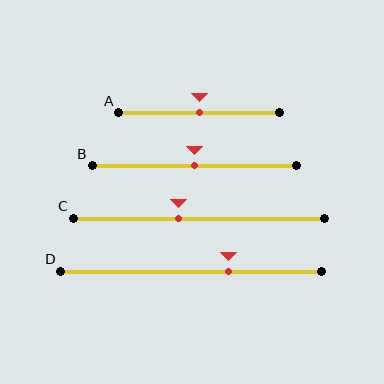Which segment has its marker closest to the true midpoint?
Segment A has its marker closest to the true midpoint.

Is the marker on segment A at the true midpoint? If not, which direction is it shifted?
Yes, the marker on segment A is at the true midpoint.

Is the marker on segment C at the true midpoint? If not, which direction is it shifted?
No, the marker on segment C is shifted to the left by about 8% of the segment length.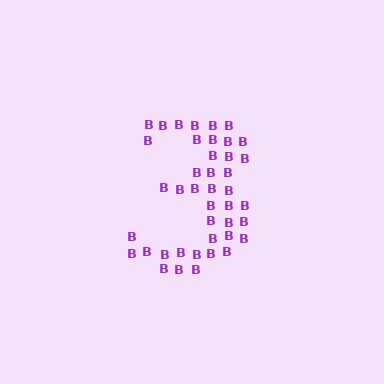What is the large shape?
The large shape is the digit 3.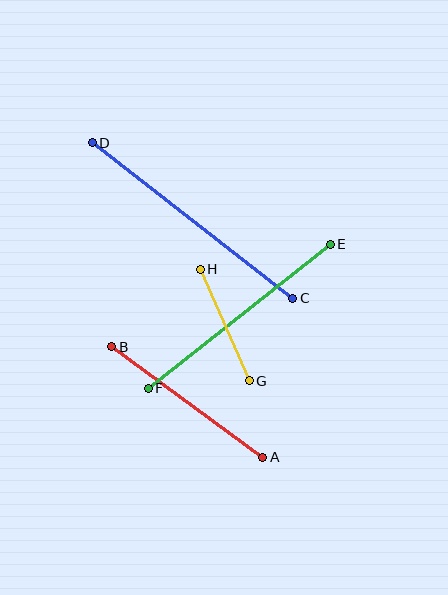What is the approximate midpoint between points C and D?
The midpoint is at approximately (192, 220) pixels.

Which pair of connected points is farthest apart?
Points C and D are farthest apart.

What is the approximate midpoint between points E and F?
The midpoint is at approximately (239, 316) pixels.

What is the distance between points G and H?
The distance is approximately 122 pixels.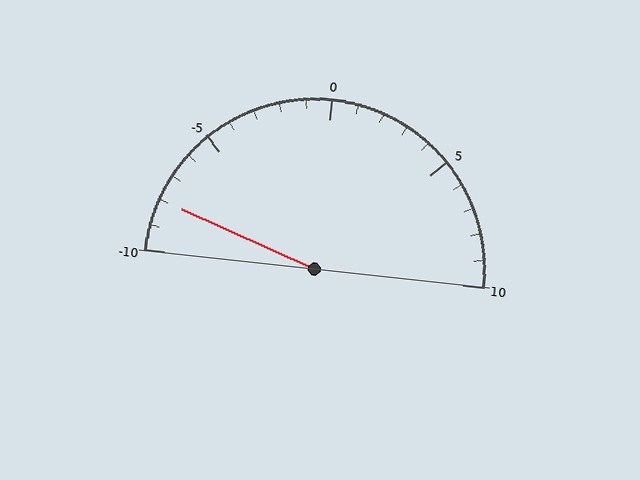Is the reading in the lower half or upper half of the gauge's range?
The reading is in the lower half of the range (-10 to 10).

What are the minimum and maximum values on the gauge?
The gauge ranges from -10 to 10.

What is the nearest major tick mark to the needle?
The nearest major tick mark is -10.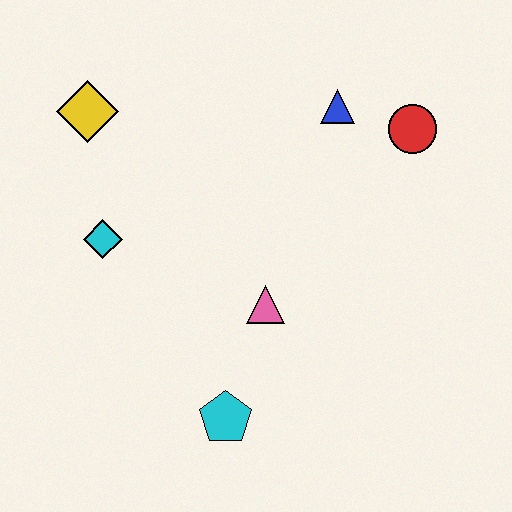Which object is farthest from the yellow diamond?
The cyan pentagon is farthest from the yellow diamond.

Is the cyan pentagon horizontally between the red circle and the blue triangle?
No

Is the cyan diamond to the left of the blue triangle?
Yes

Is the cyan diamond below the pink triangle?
No